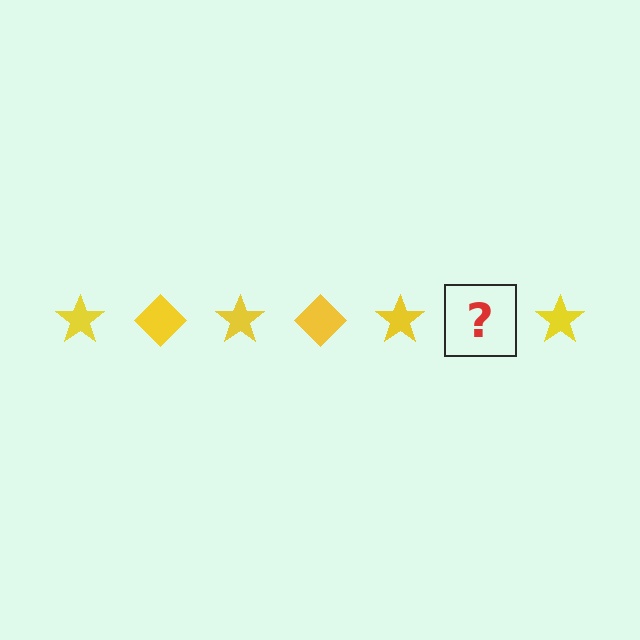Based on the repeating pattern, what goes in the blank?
The blank should be a yellow diamond.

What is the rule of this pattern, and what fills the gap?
The rule is that the pattern cycles through star, diamond shapes in yellow. The gap should be filled with a yellow diamond.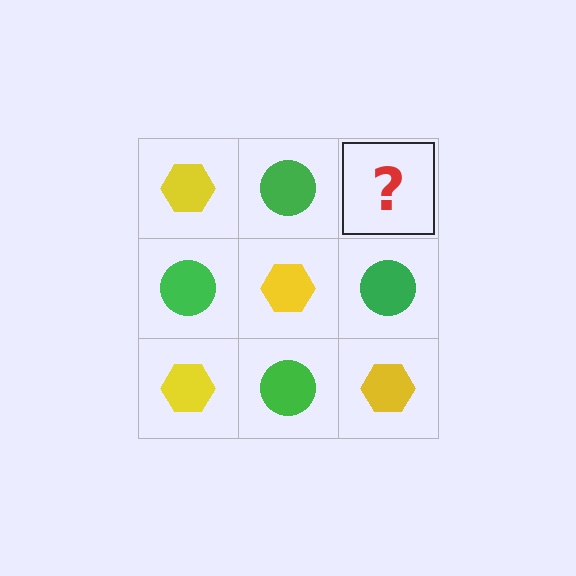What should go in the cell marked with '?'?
The missing cell should contain a yellow hexagon.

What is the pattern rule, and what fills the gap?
The rule is that it alternates yellow hexagon and green circle in a checkerboard pattern. The gap should be filled with a yellow hexagon.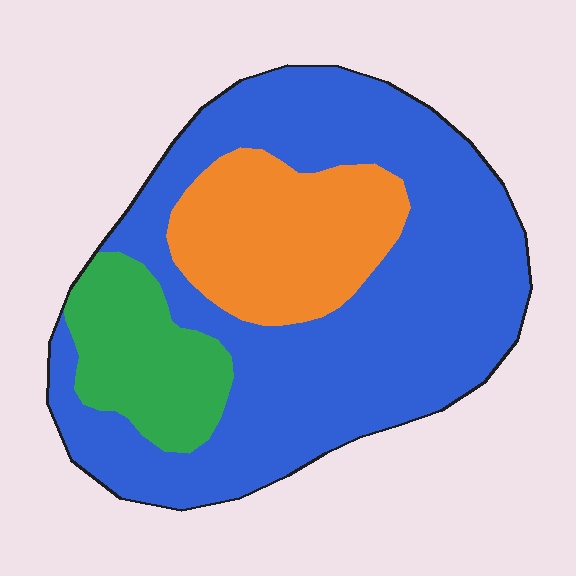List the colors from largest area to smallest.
From largest to smallest: blue, orange, green.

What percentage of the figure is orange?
Orange covers 21% of the figure.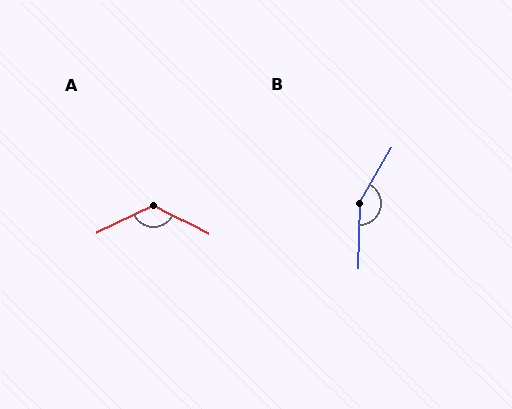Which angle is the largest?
B, at approximately 150 degrees.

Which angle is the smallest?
A, at approximately 127 degrees.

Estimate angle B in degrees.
Approximately 150 degrees.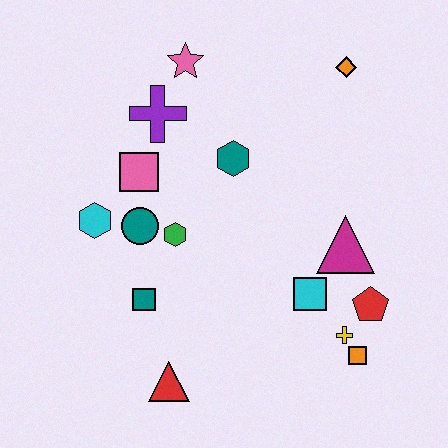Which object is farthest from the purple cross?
The orange square is farthest from the purple cross.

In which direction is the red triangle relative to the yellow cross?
The red triangle is to the left of the yellow cross.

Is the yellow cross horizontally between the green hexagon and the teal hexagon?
No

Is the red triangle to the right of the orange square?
No